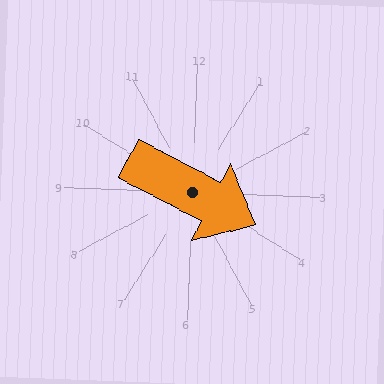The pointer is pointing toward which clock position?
Roughly 4 o'clock.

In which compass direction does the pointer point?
Southeast.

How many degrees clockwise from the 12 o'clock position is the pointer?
Approximately 115 degrees.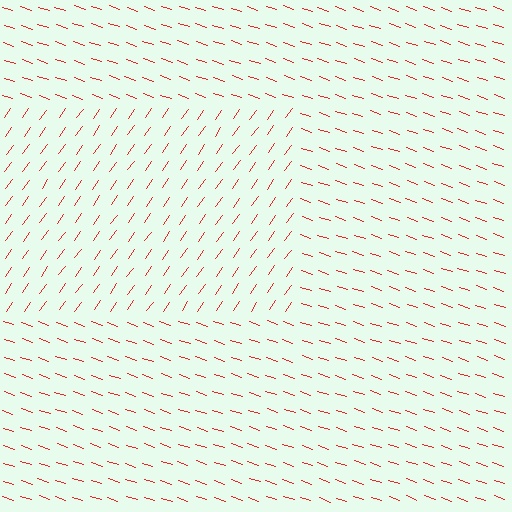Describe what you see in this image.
The image is filled with small red line segments. A rectangle region in the image has lines oriented differently from the surrounding lines, creating a visible texture boundary.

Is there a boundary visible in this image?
Yes, there is a texture boundary formed by a change in line orientation.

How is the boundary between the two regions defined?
The boundary is defined purely by a change in line orientation (approximately 74 degrees difference). All lines are the same color and thickness.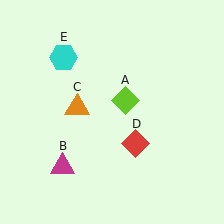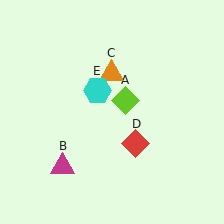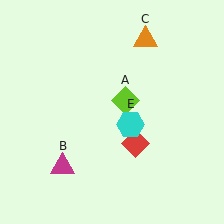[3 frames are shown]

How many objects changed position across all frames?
2 objects changed position: orange triangle (object C), cyan hexagon (object E).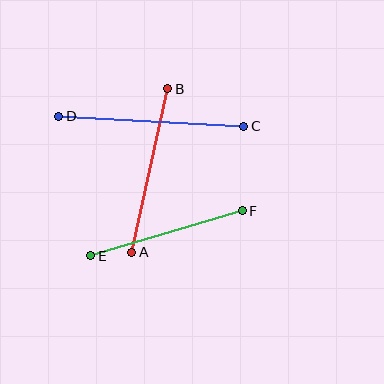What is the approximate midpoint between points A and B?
The midpoint is at approximately (150, 170) pixels.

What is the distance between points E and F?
The distance is approximately 158 pixels.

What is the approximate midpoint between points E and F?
The midpoint is at approximately (167, 233) pixels.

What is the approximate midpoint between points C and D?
The midpoint is at approximately (151, 121) pixels.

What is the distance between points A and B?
The distance is approximately 167 pixels.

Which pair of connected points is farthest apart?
Points C and D are farthest apart.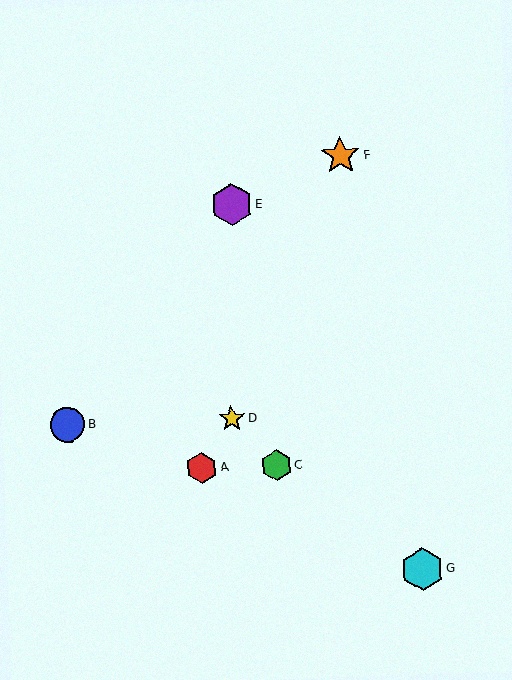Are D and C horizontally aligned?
No, D is at y≈419 and C is at y≈465.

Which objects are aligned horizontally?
Objects B, D are aligned horizontally.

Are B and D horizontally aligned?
Yes, both are at y≈425.